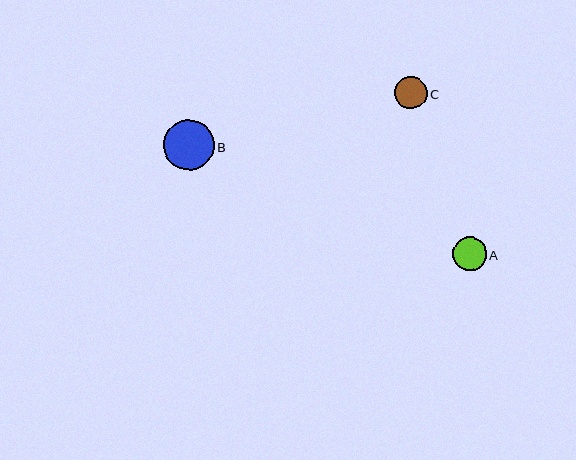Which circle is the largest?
Circle B is the largest with a size of approximately 51 pixels.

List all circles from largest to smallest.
From largest to smallest: B, A, C.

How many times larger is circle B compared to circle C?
Circle B is approximately 1.6 times the size of circle C.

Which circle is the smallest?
Circle C is the smallest with a size of approximately 32 pixels.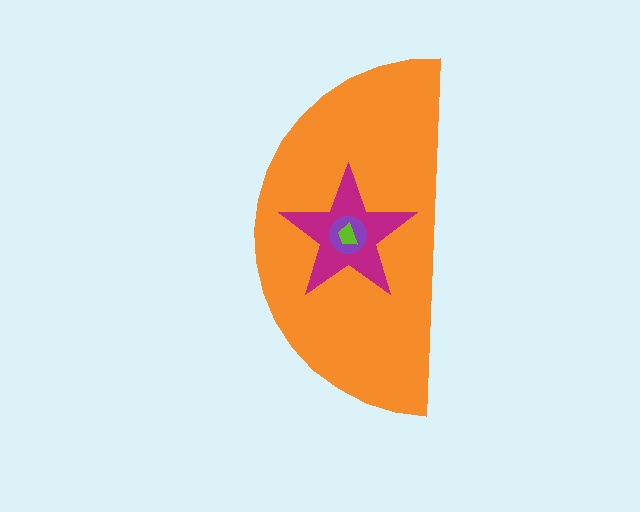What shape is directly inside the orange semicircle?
The magenta star.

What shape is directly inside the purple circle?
The lime trapezoid.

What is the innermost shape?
The lime trapezoid.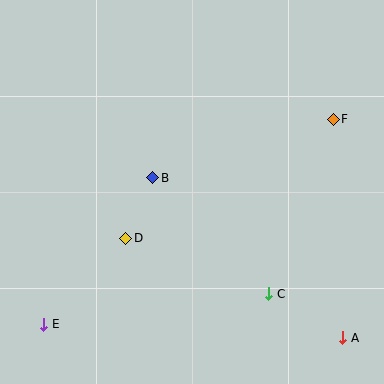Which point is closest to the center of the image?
Point B at (153, 178) is closest to the center.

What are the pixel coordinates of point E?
Point E is at (44, 324).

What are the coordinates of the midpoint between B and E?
The midpoint between B and E is at (98, 251).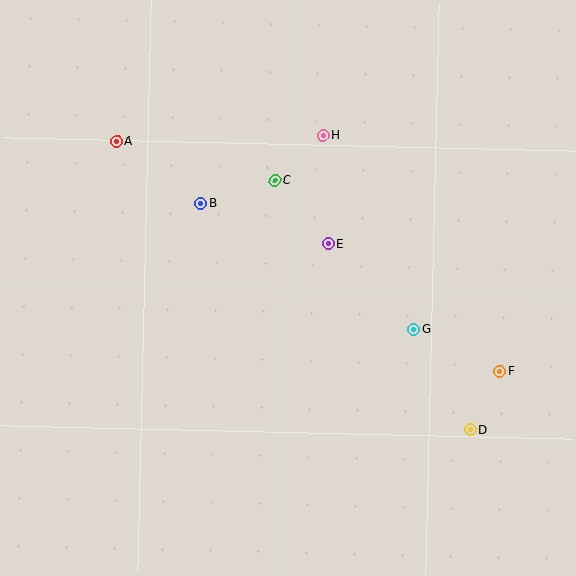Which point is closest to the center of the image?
Point E at (328, 244) is closest to the center.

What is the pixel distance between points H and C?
The distance between H and C is 66 pixels.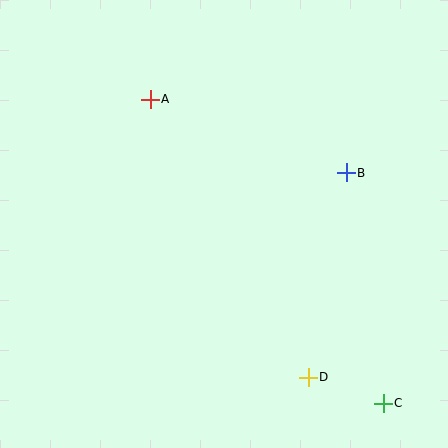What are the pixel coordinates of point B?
Point B is at (346, 173).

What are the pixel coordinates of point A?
Point A is at (150, 99).